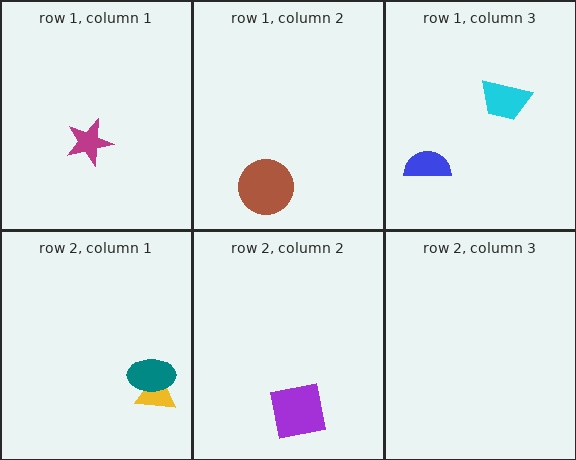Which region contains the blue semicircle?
The row 1, column 3 region.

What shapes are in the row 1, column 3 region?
The blue semicircle, the cyan trapezoid.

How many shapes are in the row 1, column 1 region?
1.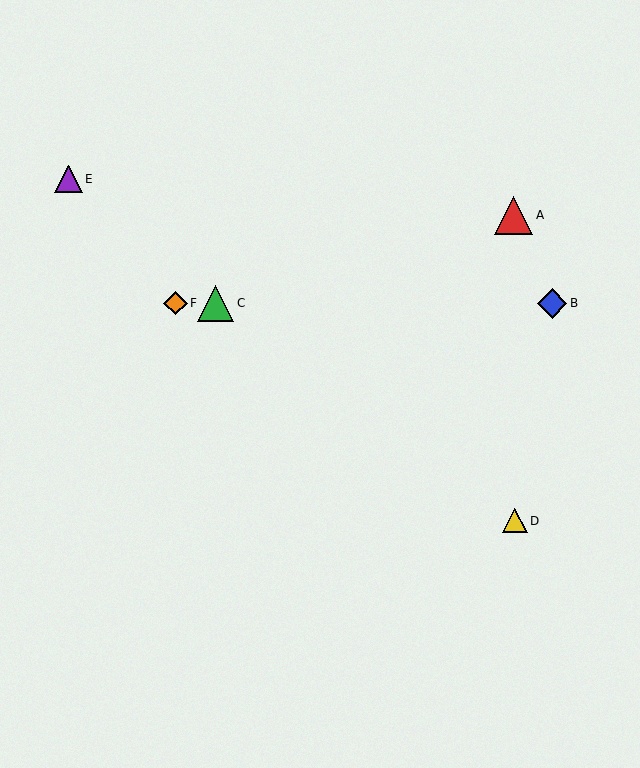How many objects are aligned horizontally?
3 objects (B, C, F) are aligned horizontally.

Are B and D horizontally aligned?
No, B is at y≈303 and D is at y≈521.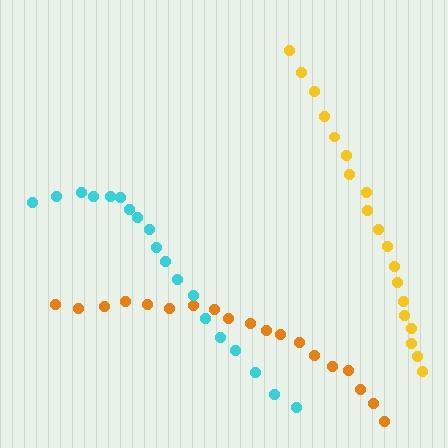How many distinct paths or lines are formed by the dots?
There are 3 distinct paths.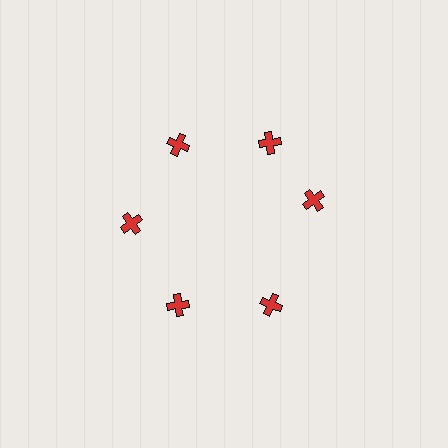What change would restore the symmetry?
The symmetry would be restored by rotating it back into even spacing with its neighbors so that all 6 crosses sit at equal angles and equal distance from the center.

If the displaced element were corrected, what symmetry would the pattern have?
It would have 6-fold rotational symmetry — the pattern would map onto itself every 60 degrees.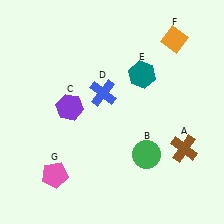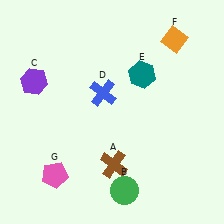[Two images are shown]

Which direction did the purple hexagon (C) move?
The purple hexagon (C) moved left.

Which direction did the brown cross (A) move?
The brown cross (A) moved left.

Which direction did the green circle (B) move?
The green circle (B) moved down.